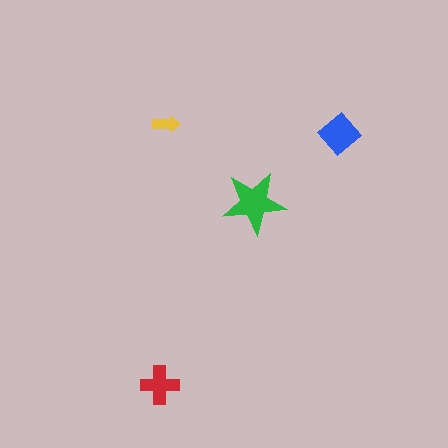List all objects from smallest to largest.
The yellow arrow, the red cross, the blue diamond, the green star.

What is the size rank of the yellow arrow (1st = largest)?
4th.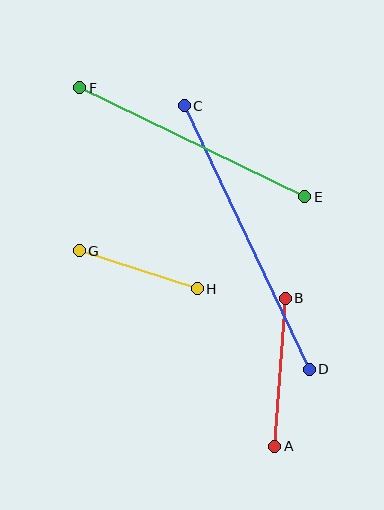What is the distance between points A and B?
The distance is approximately 148 pixels.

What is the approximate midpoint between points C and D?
The midpoint is at approximately (247, 237) pixels.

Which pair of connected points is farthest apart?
Points C and D are farthest apart.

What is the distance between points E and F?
The distance is approximately 250 pixels.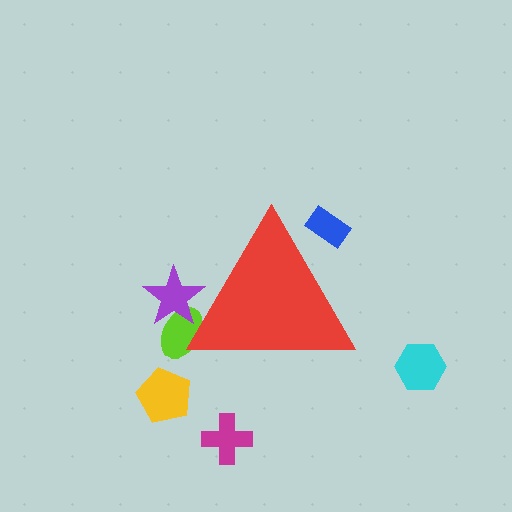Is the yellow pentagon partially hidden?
No, the yellow pentagon is fully visible.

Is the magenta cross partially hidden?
No, the magenta cross is fully visible.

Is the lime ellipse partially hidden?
Yes, the lime ellipse is partially hidden behind the red triangle.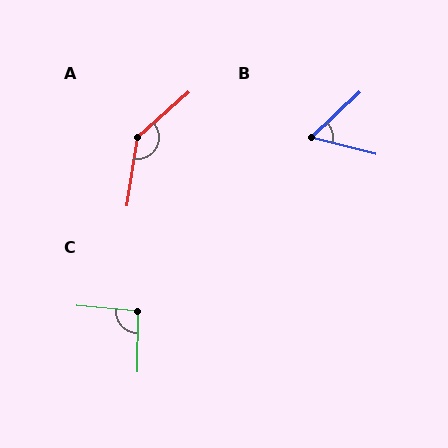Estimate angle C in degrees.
Approximately 95 degrees.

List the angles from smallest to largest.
B (58°), C (95°), A (141°).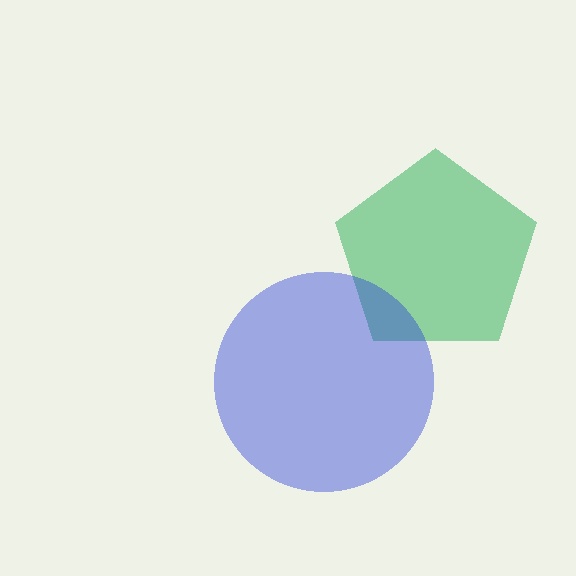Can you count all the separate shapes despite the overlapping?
Yes, there are 2 separate shapes.